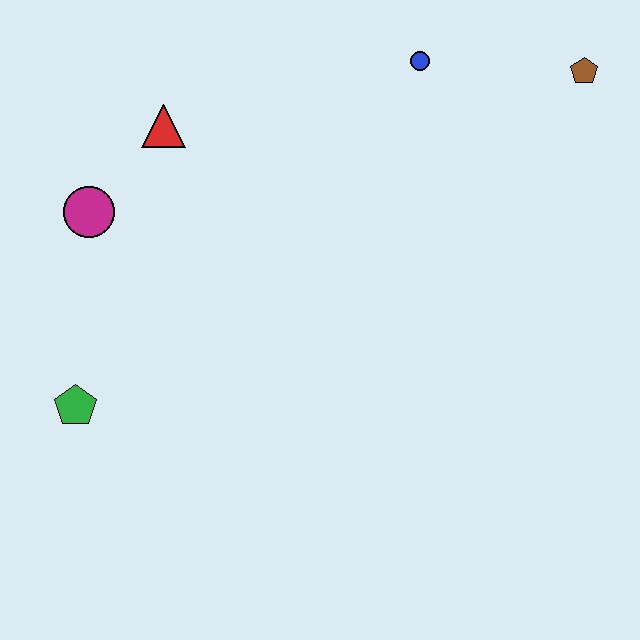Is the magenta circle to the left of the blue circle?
Yes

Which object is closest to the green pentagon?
The magenta circle is closest to the green pentagon.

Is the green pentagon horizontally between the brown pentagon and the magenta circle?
No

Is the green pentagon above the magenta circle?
No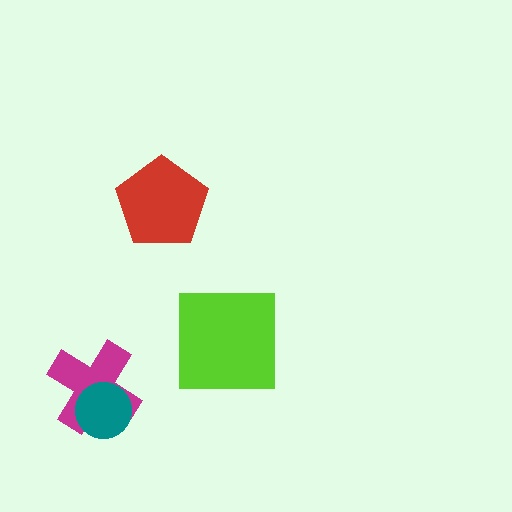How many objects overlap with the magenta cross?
1 object overlaps with the magenta cross.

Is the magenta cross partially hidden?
Yes, it is partially covered by another shape.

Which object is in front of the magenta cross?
The teal circle is in front of the magenta cross.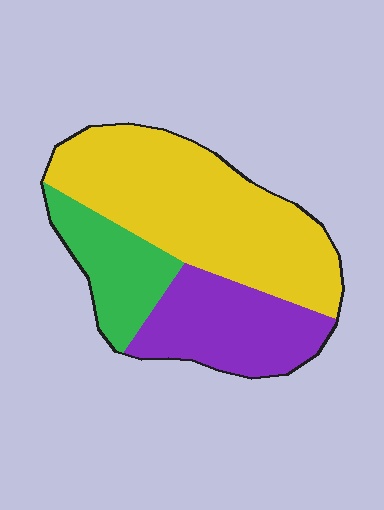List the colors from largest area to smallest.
From largest to smallest: yellow, purple, green.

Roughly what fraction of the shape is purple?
Purple takes up about one quarter (1/4) of the shape.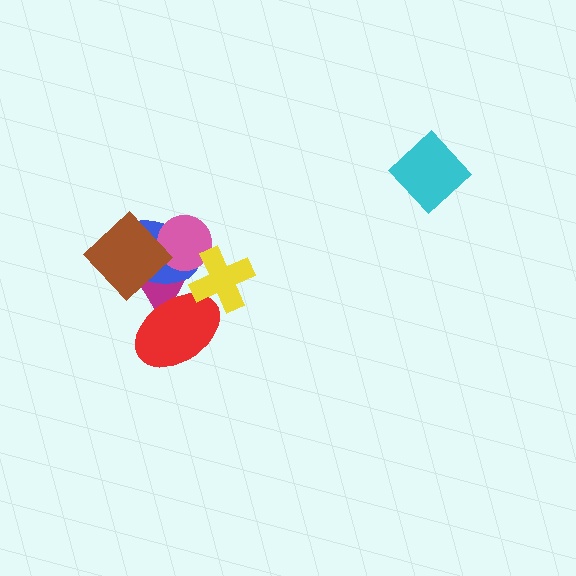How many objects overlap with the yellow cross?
2 objects overlap with the yellow cross.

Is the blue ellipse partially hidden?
Yes, it is partially covered by another shape.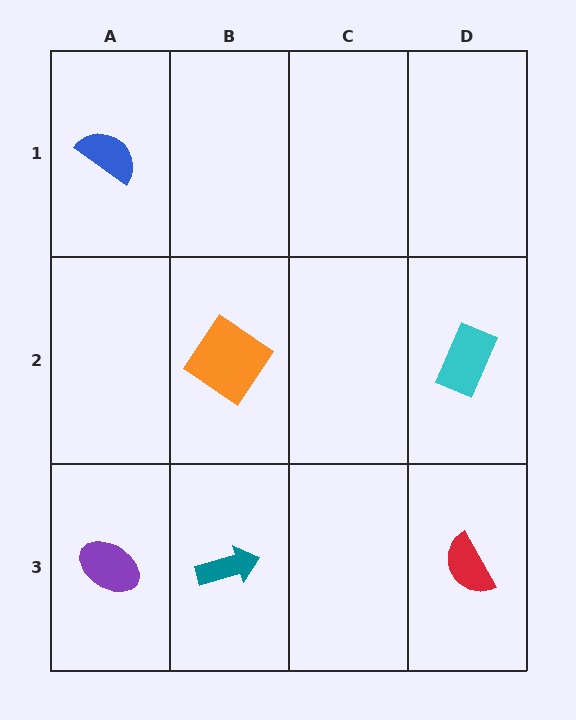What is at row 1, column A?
A blue semicircle.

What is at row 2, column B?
An orange diamond.